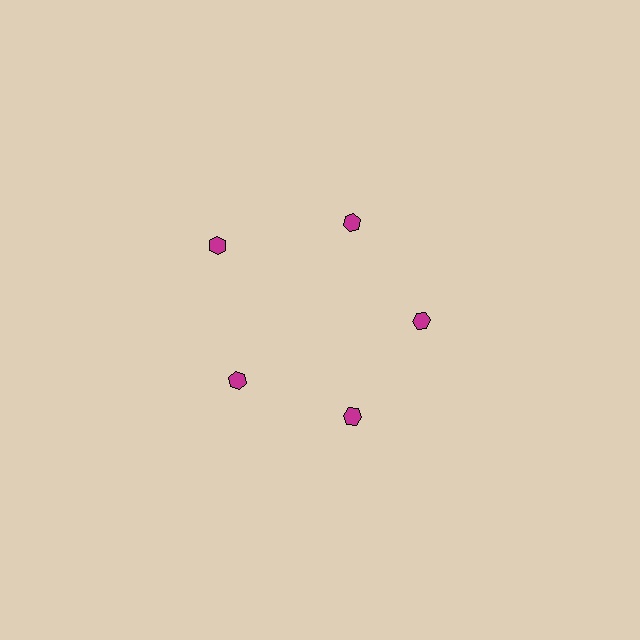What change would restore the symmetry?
The symmetry would be restored by moving it inward, back onto the ring so that all 5 hexagons sit at equal angles and equal distance from the center.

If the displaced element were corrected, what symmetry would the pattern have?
It would have 5-fold rotational symmetry — the pattern would map onto itself every 72 degrees.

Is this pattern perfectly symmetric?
No. The 5 magenta hexagons are arranged in a ring, but one element near the 10 o'clock position is pushed outward from the center, breaking the 5-fold rotational symmetry.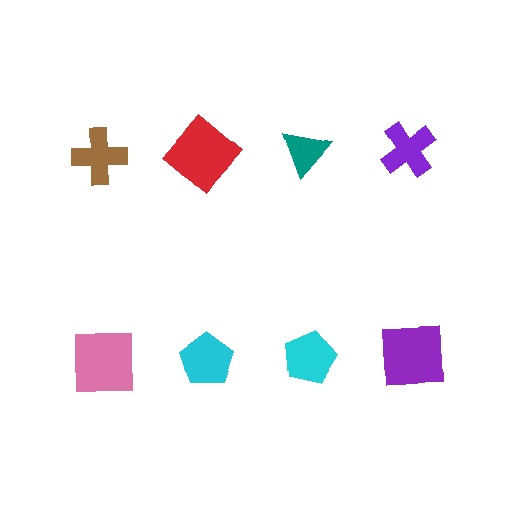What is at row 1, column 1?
A brown cross.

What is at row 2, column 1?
A pink square.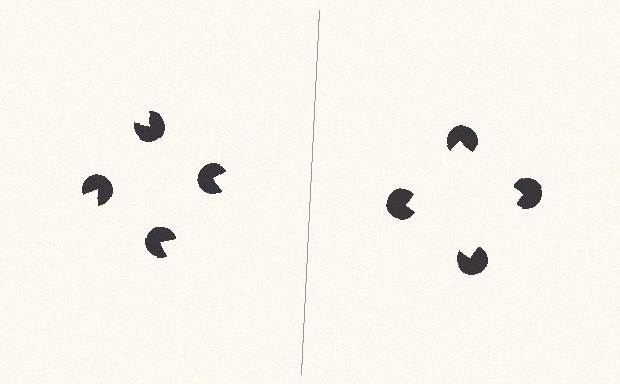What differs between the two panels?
The pac-man discs are positioned identically on both sides; only the wedge orientations differ. On the right they align to a square; on the left they are misaligned.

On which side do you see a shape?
An illusory square appears on the right side. On the left side the wedge cuts are rotated, so no coherent shape forms.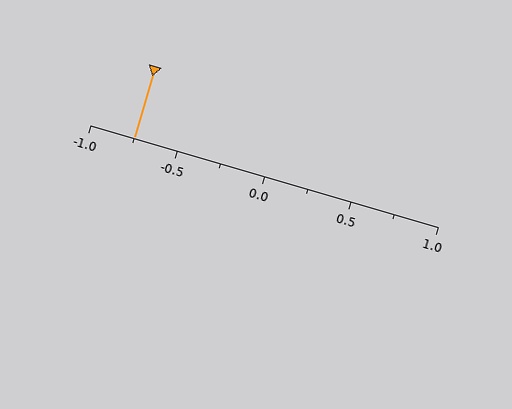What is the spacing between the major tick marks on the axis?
The major ticks are spaced 0.5 apart.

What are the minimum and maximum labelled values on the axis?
The axis runs from -1.0 to 1.0.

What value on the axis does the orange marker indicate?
The marker indicates approximately -0.75.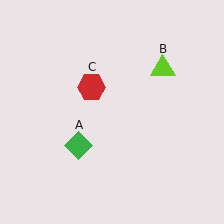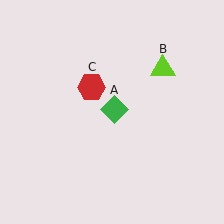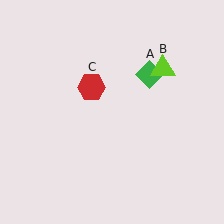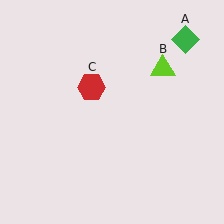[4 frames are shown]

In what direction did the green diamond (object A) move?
The green diamond (object A) moved up and to the right.